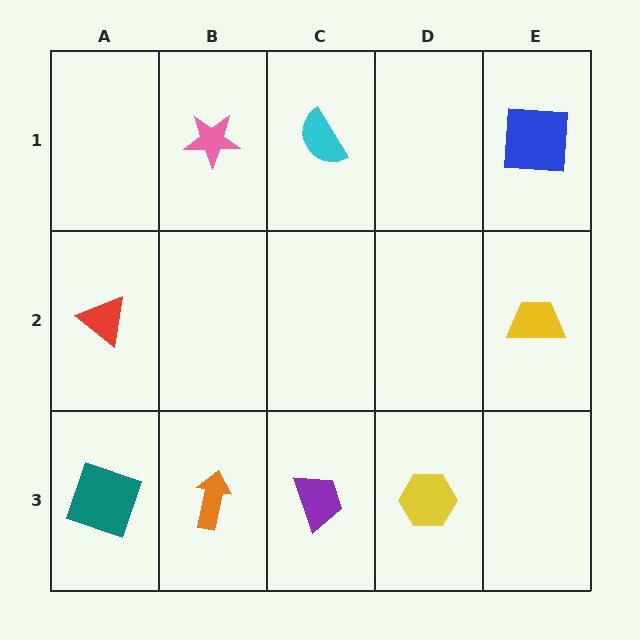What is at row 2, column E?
A yellow trapezoid.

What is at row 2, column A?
A red triangle.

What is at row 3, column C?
A purple trapezoid.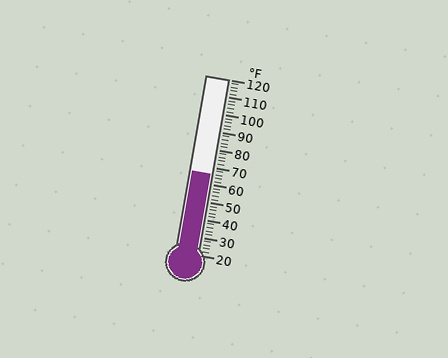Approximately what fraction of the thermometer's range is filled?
The thermometer is filled to approximately 45% of its range.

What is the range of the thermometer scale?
The thermometer scale ranges from 20°F to 120°F.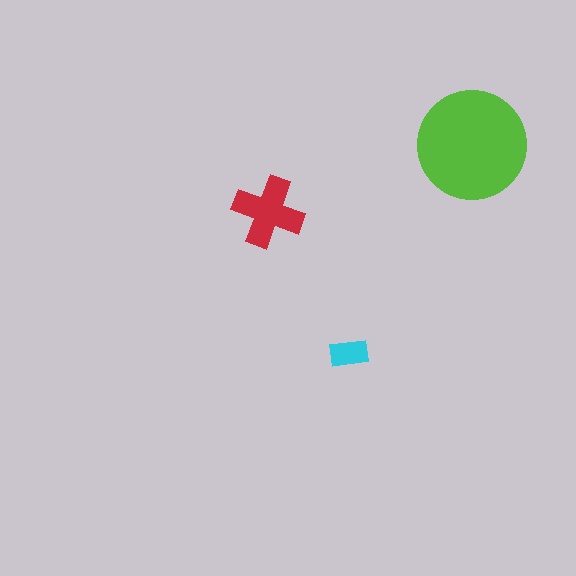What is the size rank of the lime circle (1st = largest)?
1st.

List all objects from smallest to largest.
The cyan rectangle, the red cross, the lime circle.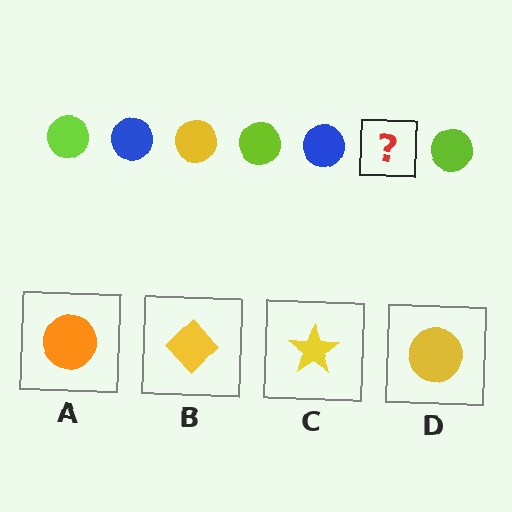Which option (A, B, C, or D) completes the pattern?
D.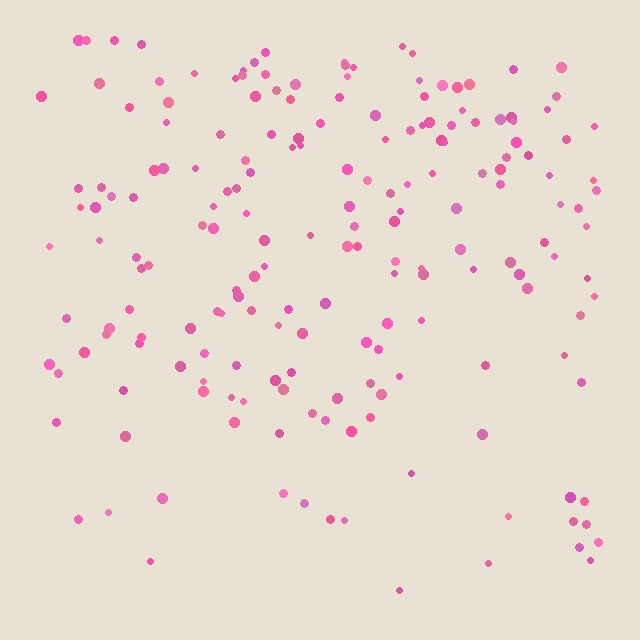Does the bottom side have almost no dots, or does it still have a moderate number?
Still a moderate number, just noticeably fewer than the top.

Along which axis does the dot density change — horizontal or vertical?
Vertical.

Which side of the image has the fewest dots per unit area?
The bottom.